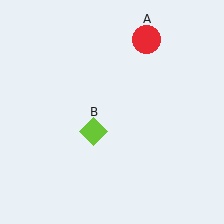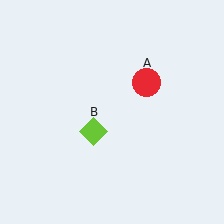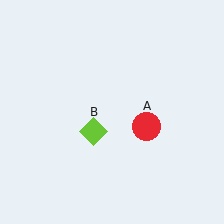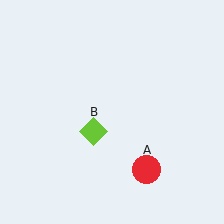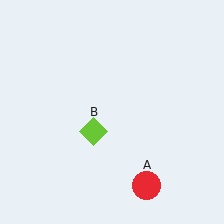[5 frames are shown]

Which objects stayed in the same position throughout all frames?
Lime diamond (object B) remained stationary.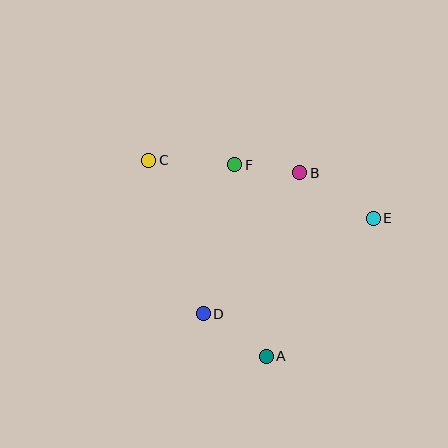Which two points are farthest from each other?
Points C and E are farthest from each other.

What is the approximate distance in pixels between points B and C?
The distance between B and C is approximately 151 pixels.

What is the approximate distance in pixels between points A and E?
The distance between A and E is approximately 174 pixels.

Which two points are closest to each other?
Points B and F are closest to each other.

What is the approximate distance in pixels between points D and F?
The distance between D and F is approximately 152 pixels.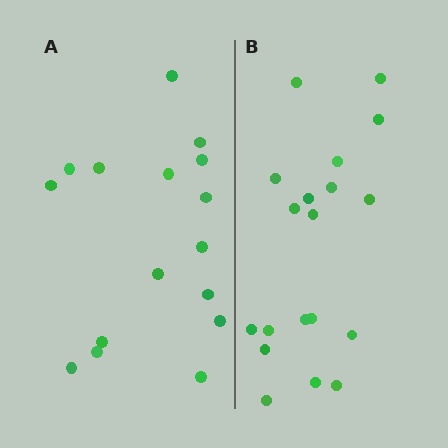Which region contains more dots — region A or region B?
Region B (the right region) has more dots.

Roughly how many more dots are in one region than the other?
Region B has just a few more — roughly 2 or 3 more dots than region A.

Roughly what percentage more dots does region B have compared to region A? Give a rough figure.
About 20% more.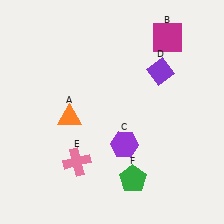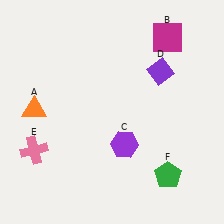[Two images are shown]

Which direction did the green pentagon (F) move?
The green pentagon (F) moved right.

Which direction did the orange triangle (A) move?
The orange triangle (A) moved left.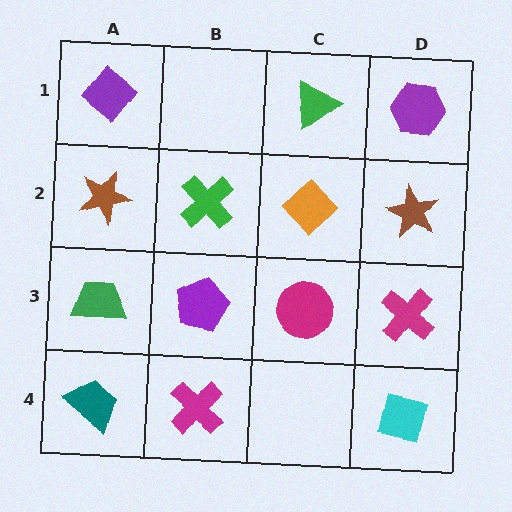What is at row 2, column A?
A brown star.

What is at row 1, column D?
A purple hexagon.